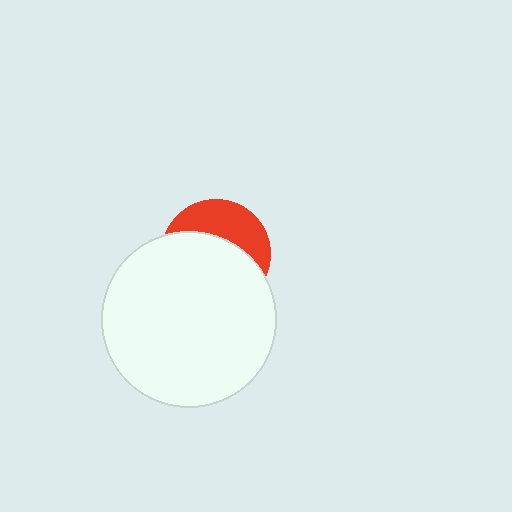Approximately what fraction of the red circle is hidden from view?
Roughly 63% of the red circle is hidden behind the white circle.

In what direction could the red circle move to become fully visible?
The red circle could move up. That would shift it out from behind the white circle entirely.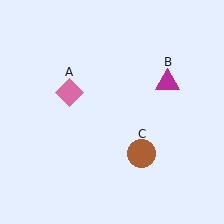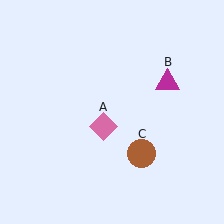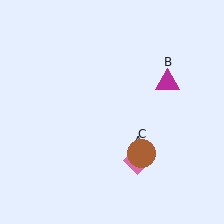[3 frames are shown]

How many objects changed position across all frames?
1 object changed position: pink diamond (object A).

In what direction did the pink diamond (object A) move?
The pink diamond (object A) moved down and to the right.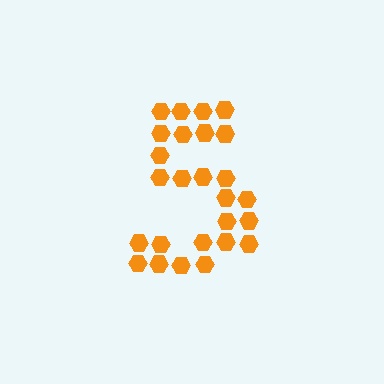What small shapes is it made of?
It is made of small hexagons.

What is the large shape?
The large shape is the digit 5.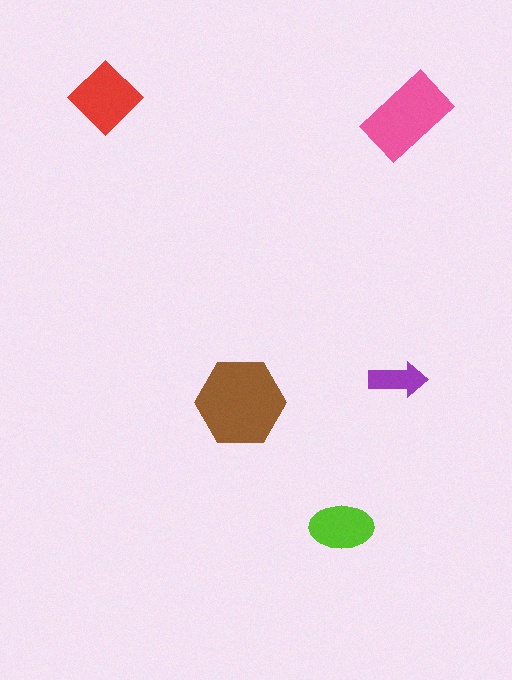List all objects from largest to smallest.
The brown hexagon, the pink rectangle, the red diamond, the lime ellipse, the purple arrow.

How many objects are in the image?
There are 5 objects in the image.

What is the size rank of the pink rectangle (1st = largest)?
2nd.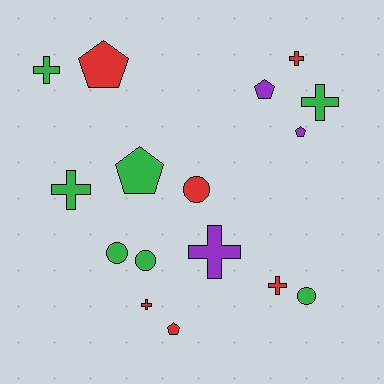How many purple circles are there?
There are no purple circles.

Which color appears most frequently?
Green, with 7 objects.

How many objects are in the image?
There are 16 objects.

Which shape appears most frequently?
Cross, with 7 objects.